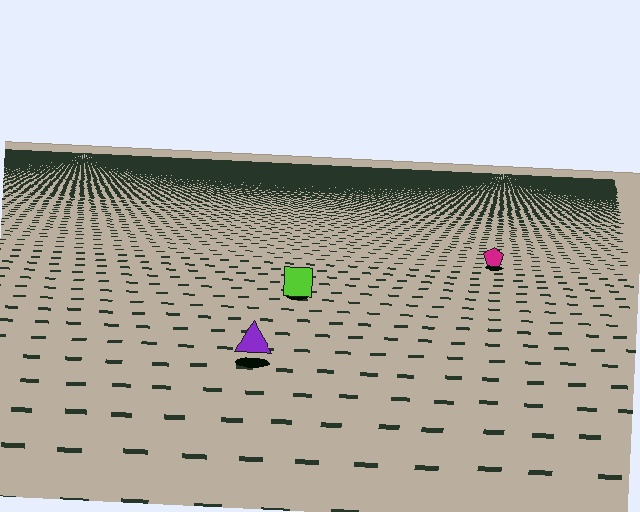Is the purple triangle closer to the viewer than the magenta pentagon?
Yes. The purple triangle is closer — you can tell from the texture gradient: the ground texture is coarser near it.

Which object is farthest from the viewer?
The magenta pentagon is farthest from the viewer. It appears smaller and the ground texture around it is denser.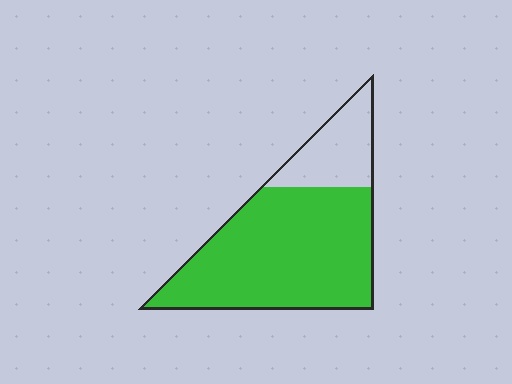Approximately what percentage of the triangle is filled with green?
Approximately 75%.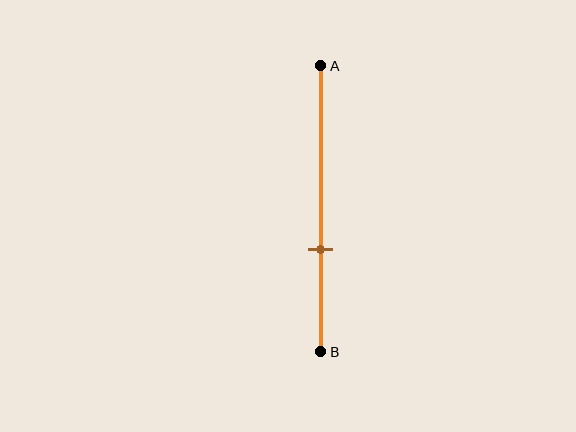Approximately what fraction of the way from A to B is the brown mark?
The brown mark is approximately 65% of the way from A to B.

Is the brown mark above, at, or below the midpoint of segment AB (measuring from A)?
The brown mark is below the midpoint of segment AB.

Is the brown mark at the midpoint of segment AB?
No, the mark is at about 65% from A, not at the 50% midpoint.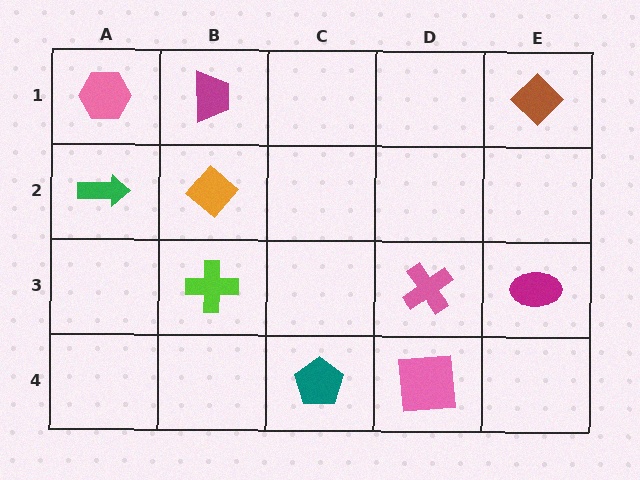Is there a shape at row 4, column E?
No, that cell is empty.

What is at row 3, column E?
A magenta ellipse.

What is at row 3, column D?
A pink cross.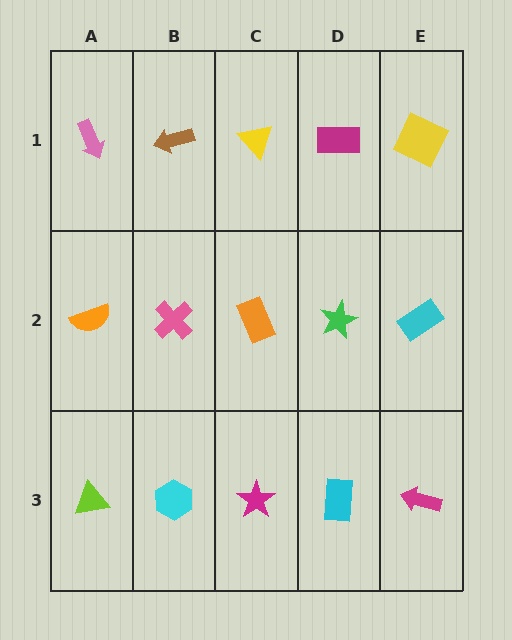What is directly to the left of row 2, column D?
An orange rectangle.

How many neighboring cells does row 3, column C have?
3.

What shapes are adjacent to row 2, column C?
A yellow triangle (row 1, column C), a magenta star (row 3, column C), a pink cross (row 2, column B), a green star (row 2, column D).